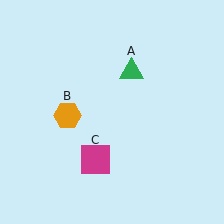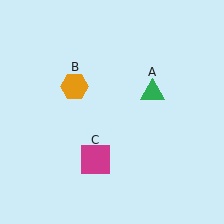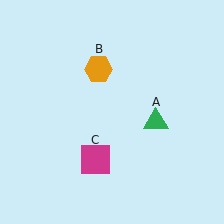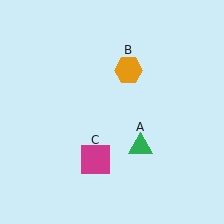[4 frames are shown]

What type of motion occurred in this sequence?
The green triangle (object A), orange hexagon (object B) rotated clockwise around the center of the scene.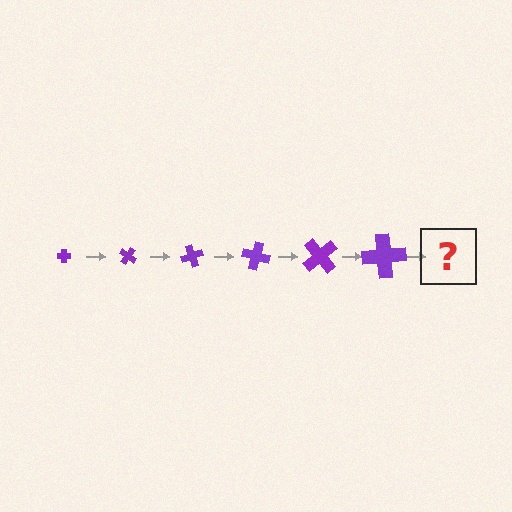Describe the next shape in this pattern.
It should be a cross, larger than the previous one and rotated 210 degrees from the start.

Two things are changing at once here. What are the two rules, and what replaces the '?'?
The two rules are that the cross grows larger each step and it rotates 35 degrees each step. The '?' should be a cross, larger than the previous one and rotated 210 degrees from the start.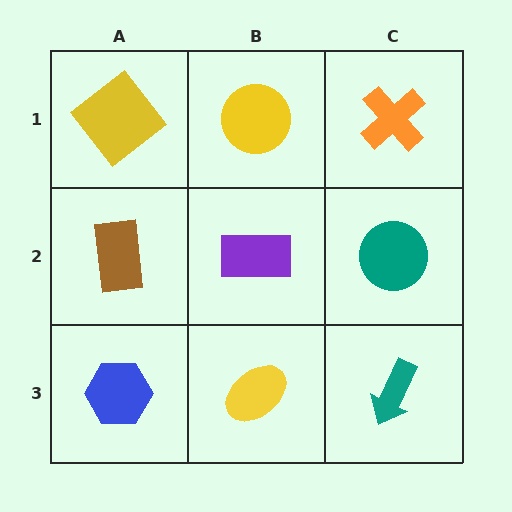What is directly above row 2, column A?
A yellow diamond.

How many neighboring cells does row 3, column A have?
2.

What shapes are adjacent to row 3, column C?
A teal circle (row 2, column C), a yellow ellipse (row 3, column B).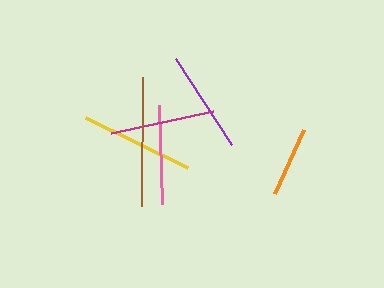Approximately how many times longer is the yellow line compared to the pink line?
The yellow line is approximately 1.1 times the length of the pink line.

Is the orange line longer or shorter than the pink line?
The pink line is longer than the orange line.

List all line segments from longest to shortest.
From longest to shortest: brown, yellow, magenta, purple, pink, orange.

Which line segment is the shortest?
The orange line is the shortest at approximately 70 pixels.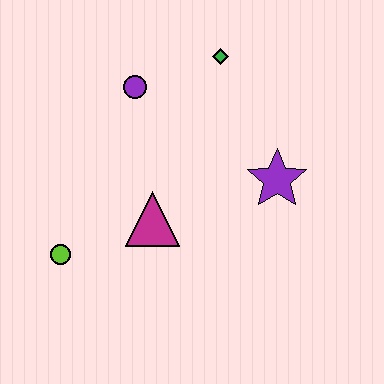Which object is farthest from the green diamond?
The lime circle is farthest from the green diamond.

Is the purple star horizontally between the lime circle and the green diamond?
No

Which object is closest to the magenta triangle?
The lime circle is closest to the magenta triangle.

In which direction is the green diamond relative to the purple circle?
The green diamond is to the right of the purple circle.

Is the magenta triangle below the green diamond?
Yes